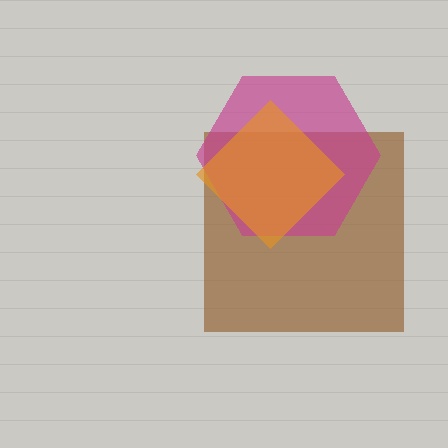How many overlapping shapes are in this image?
There are 3 overlapping shapes in the image.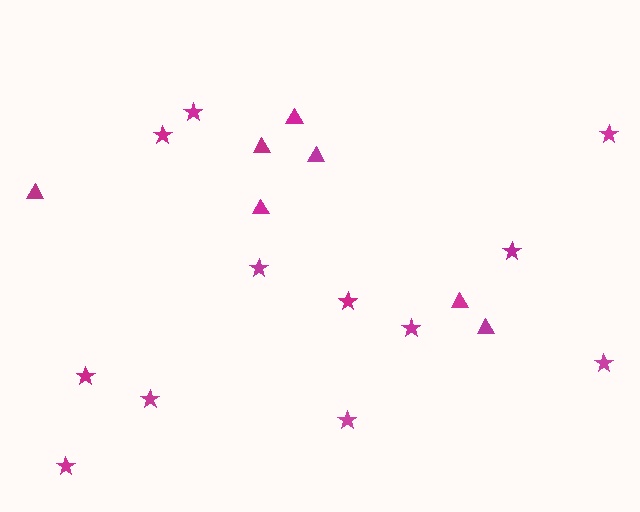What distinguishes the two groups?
There are 2 groups: one group of triangles (7) and one group of stars (12).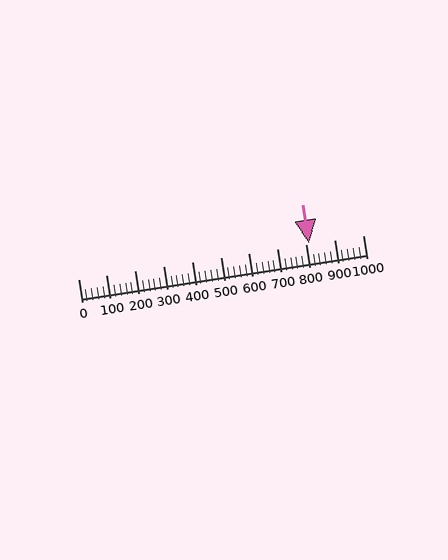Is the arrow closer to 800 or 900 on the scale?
The arrow is closer to 800.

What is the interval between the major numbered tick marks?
The major tick marks are spaced 100 units apart.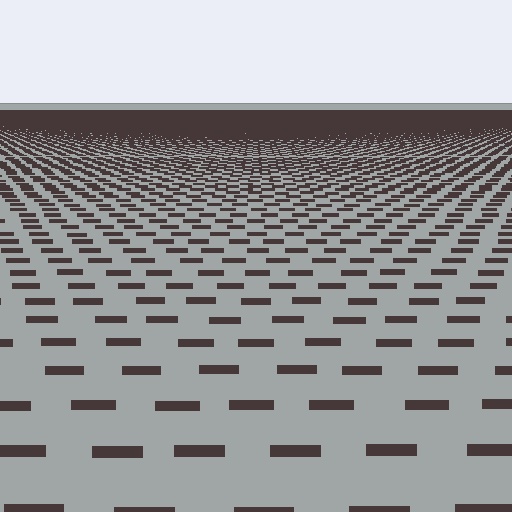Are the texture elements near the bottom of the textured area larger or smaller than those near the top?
Larger. Near the bottom, elements are closer to the viewer and appear at a bigger on-screen size.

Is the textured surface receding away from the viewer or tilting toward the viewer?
The surface is receding away from the viewer. Texture elements get smaller and denser toward the top.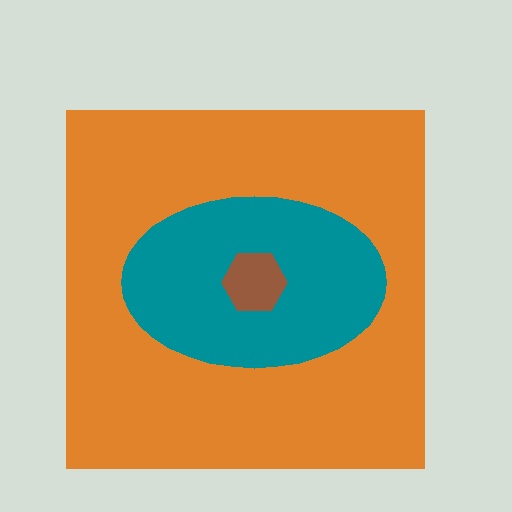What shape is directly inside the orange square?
The teal ellipse.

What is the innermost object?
The brown hexagon.